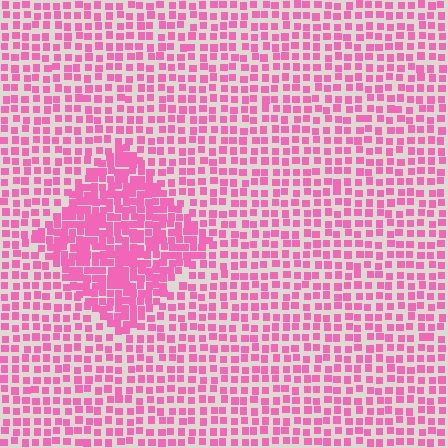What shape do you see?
I see a diamond.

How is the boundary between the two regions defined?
The boundary is defined by a change in element density (approximately 1.9x ratio). All elements are the same color, size, and shape.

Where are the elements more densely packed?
The elements are more densely packed inside the diamond boundary.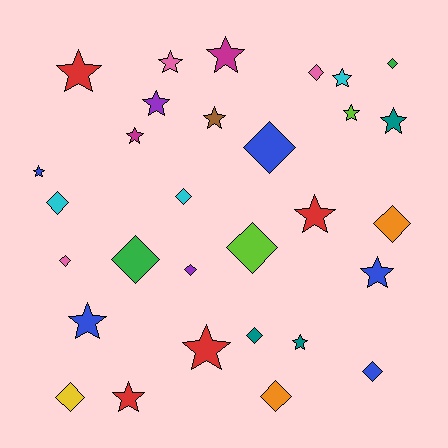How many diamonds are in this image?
There are 14 diamonds.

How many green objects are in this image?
There are 2 green objects.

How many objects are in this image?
There are 30 objects.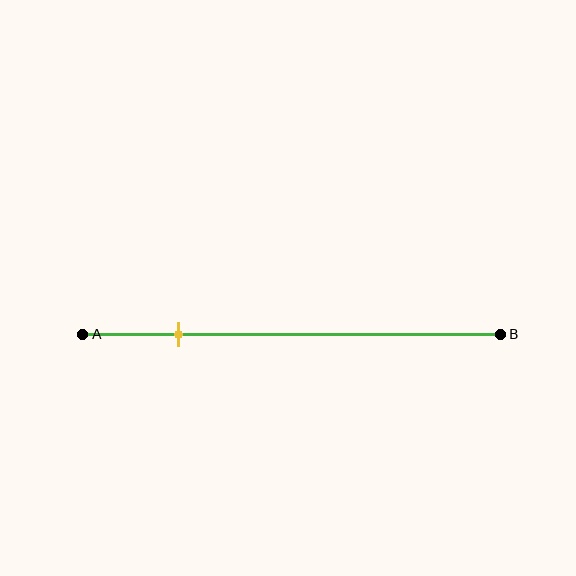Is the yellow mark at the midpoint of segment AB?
No, the mark is at about 25% from A, not at the 50% midpoint.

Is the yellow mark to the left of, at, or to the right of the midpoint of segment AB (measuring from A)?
The yellow mark is to the left of the midpoint of segment AB.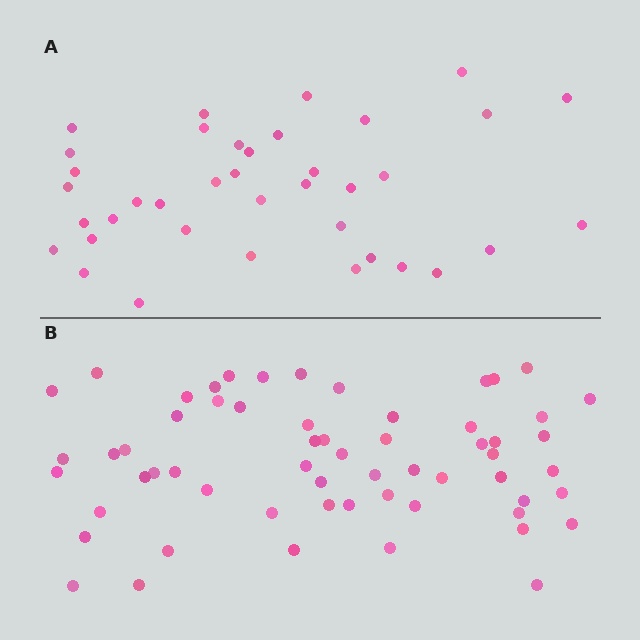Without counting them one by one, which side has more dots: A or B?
Region B (the bottom region) has more dots.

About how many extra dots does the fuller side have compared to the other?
Region B has approximately 20 more dots than region A.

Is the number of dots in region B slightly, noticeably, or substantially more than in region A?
Region B has substantially more. The ratio is roughly 1.6 to 1.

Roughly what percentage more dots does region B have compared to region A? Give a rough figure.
About 60% more.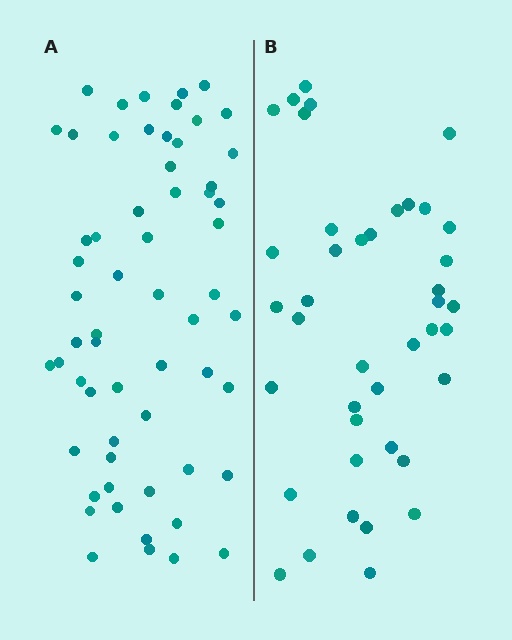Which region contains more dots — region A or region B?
Region A (the left region) has more dots.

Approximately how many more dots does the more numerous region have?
Region A has approximately 20 more dots than region B.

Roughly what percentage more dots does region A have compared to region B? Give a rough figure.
About 45% more.